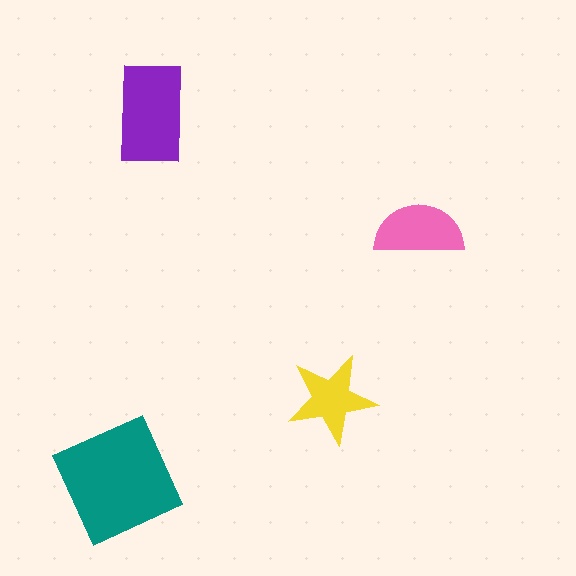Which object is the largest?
The teal square.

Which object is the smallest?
The yellow star.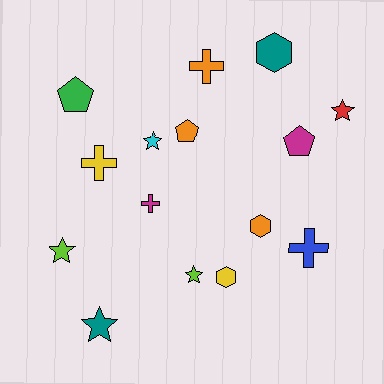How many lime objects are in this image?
There are 2 lime objects.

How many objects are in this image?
There are 15 objects.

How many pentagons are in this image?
There are 3 pentagons.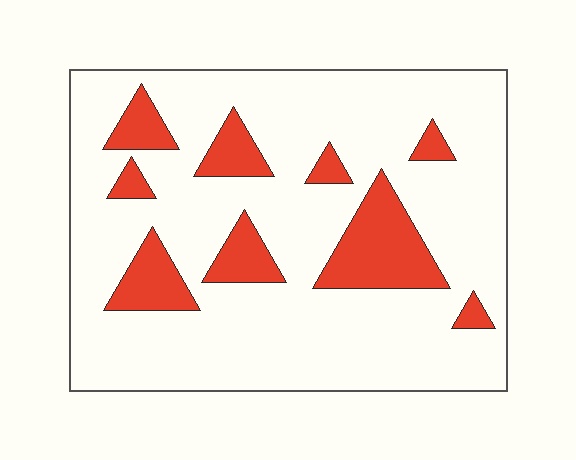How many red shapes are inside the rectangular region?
9.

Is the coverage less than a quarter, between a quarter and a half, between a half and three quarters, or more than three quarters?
Less than a quarter.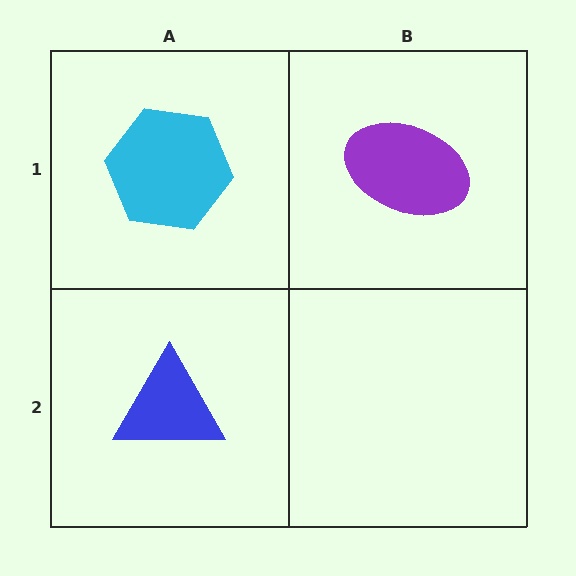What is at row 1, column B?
A purple ellipse.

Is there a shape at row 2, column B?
No, that cell is empty.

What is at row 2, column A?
A blue triangle.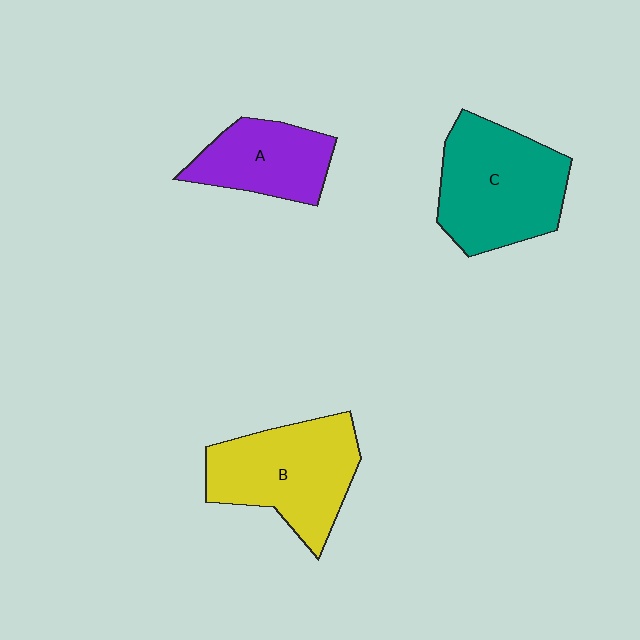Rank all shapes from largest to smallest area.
From largest to smallest: C (teal), B (yellow), A (purple).